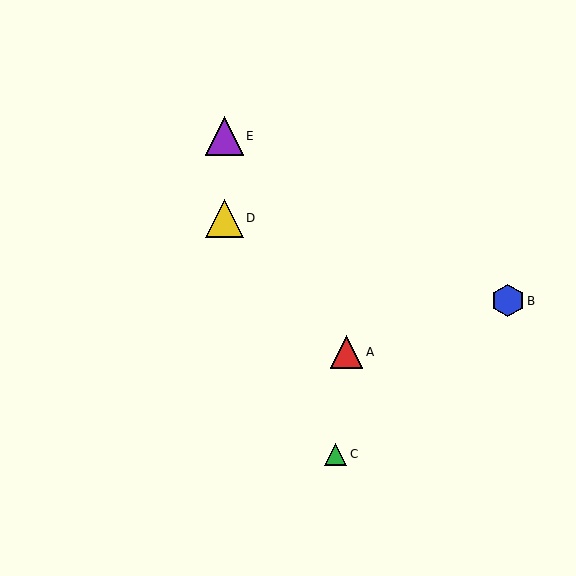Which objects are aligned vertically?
Objects D, E are aligned vertically.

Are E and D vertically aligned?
Yes, both are at x≈224.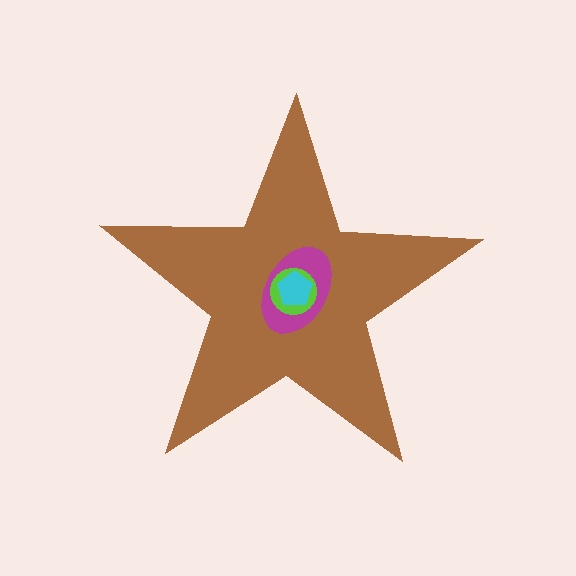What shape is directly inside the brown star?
The magenta ellipse.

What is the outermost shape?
The brown star.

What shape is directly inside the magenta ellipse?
The lime circle.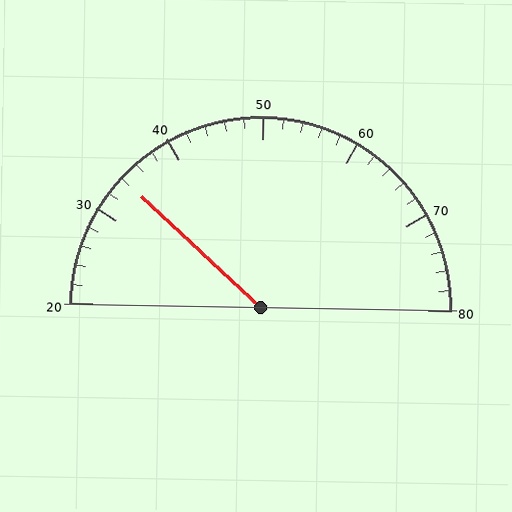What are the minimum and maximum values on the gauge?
The gauge ranges from 20 to 80.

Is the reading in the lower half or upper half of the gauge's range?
The reading is in the lower half of the range (20 to 80).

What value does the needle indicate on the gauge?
The needle indicates approximately 34.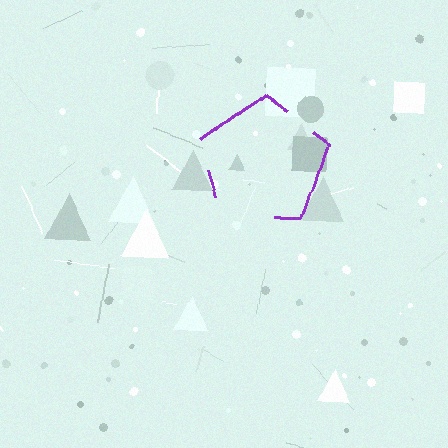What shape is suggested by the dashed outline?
The dashed outline suggests a pentagon.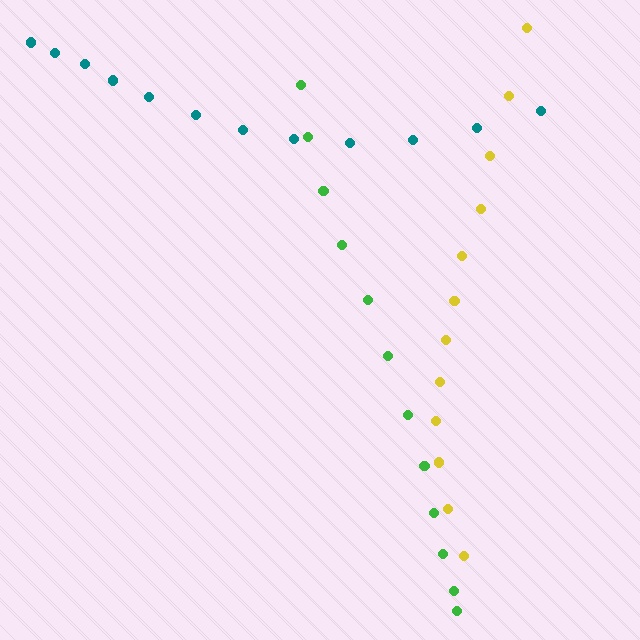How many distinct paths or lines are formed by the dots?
There are 3 distinct paths.